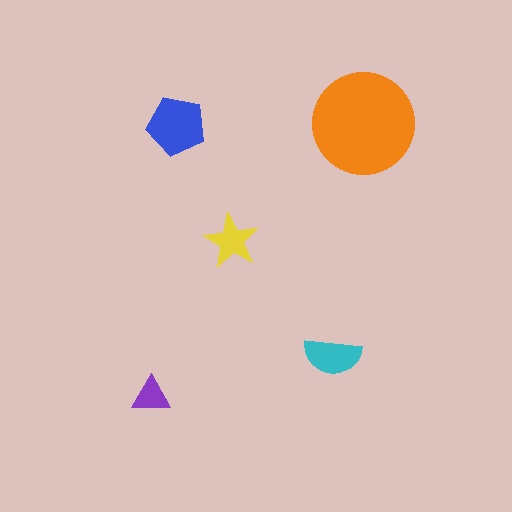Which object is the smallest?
The purple triangle.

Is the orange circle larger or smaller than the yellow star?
Larger.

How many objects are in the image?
There are 5 objects in the image.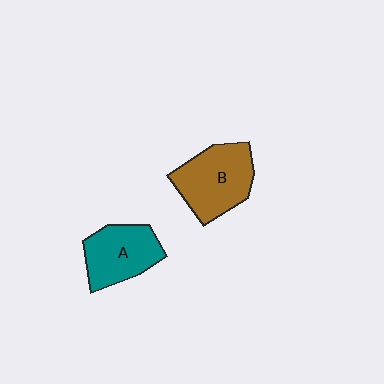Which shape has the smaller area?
Shape A (teal).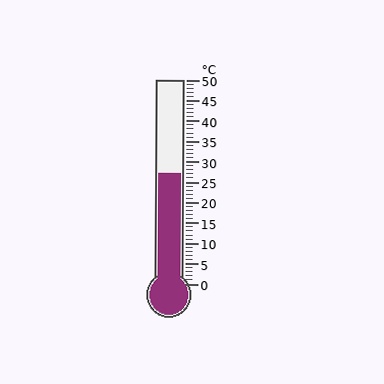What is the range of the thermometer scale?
The thermometer scale ranges from 0°C to 50°C.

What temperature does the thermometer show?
The thermometer shows approximately 27°C.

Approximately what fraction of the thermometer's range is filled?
The thermometer is filled to approximately 55% of its range.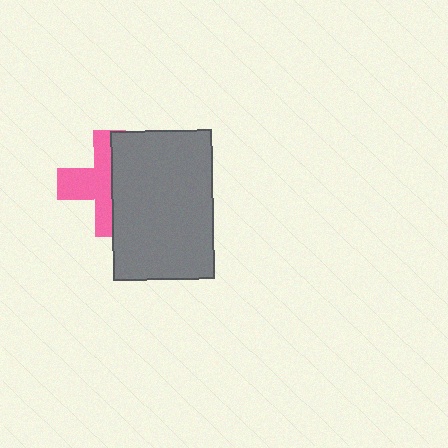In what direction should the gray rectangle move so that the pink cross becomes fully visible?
The gray rectangle should move right. That is the shortest direction to clear the overlap and leave the pink cross fully visible.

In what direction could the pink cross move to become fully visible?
The pink cross could move left. That would shift it out from behind the gray rectangle entirely.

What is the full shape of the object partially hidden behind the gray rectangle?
The partially hidden object is a pink cross.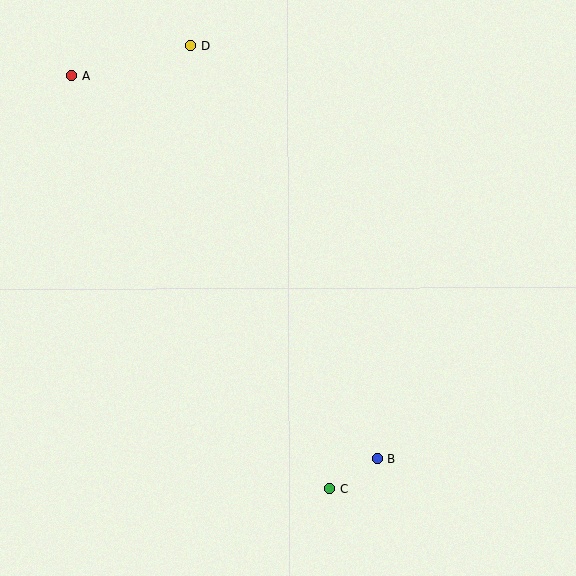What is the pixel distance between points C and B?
The distance between C and B is 56 pixels.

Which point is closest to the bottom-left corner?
Point C is closest to the bottom-left corner.